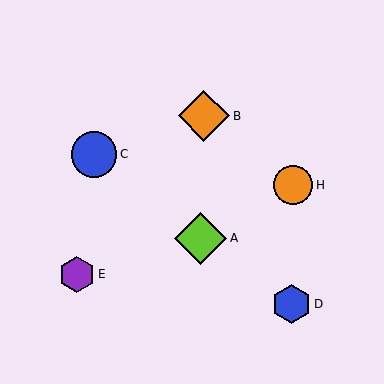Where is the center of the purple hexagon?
The center of the purple hexagon is at (77, 274).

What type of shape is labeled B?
Shape B is an orange diamond.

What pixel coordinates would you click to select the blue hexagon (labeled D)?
Click at (292, 304) to select the blue hexagon D.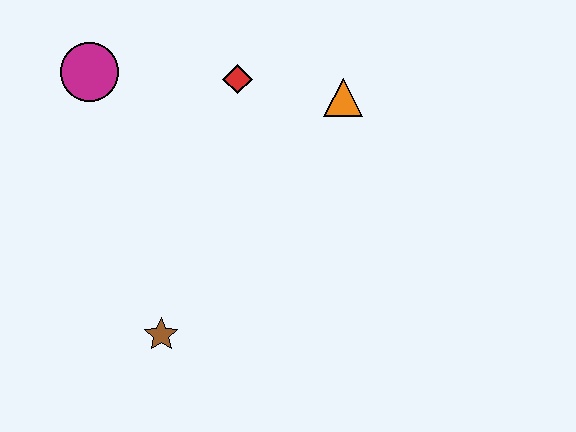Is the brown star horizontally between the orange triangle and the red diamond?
No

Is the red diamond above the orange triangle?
Yes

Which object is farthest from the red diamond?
The brown star is farthest from the red diamond.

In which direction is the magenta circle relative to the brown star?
The magenta circle is above the brown star.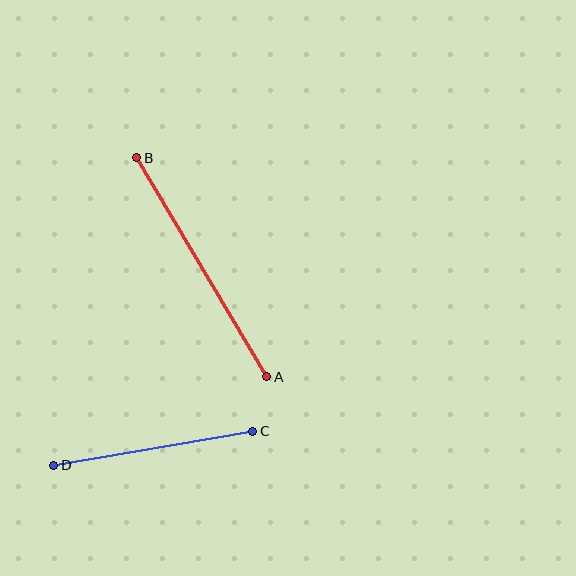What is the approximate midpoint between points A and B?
The midpoint is at approximately (202, 267) pixels.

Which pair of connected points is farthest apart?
Points A and B are farthest apart.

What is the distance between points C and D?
The distance is approximately 202 pixels.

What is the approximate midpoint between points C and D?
The midpoint is at approximately (153, 448) pixels.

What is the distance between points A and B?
The distance is approximately 255 pixels.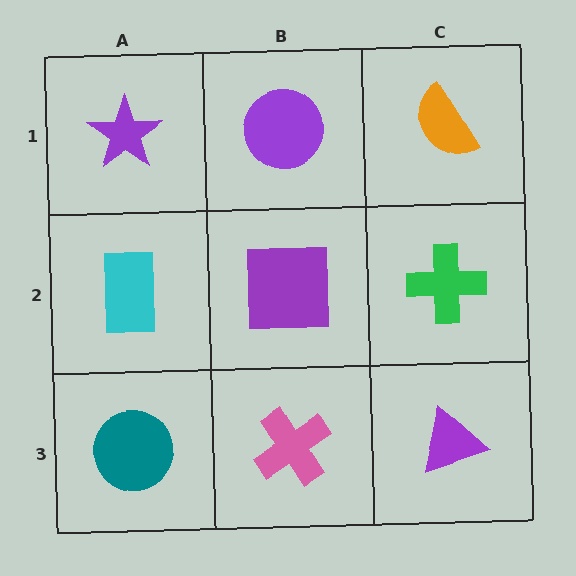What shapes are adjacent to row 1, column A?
A cyan rectangle (row 2, column A), a purple circle (row 1, column B).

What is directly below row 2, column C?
A purple triangle.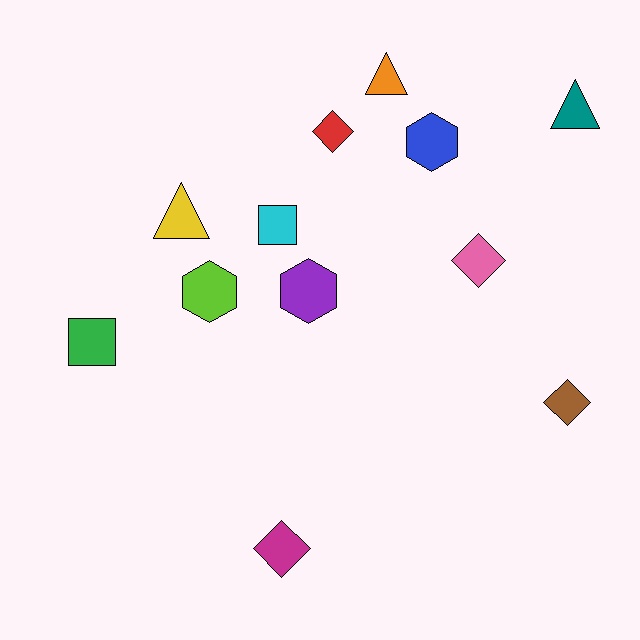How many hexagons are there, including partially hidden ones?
There are 3 hexagons.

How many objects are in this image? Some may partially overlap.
There are 12 objects.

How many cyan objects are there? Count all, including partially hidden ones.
There is 1 cyan object.